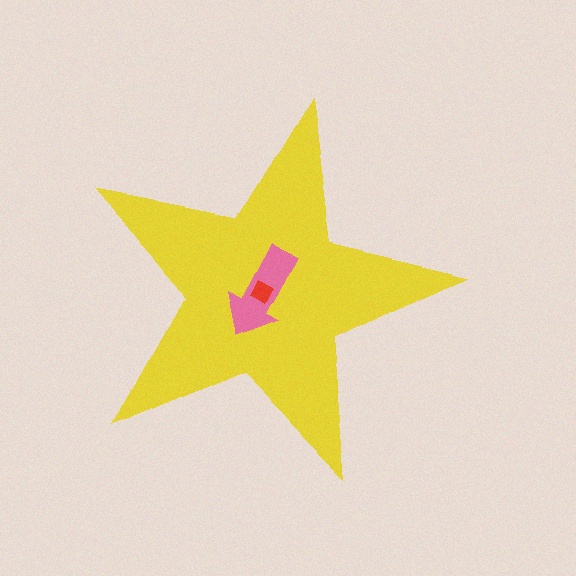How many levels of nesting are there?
3.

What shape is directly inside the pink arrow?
The red diamond.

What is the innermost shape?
The red diamond.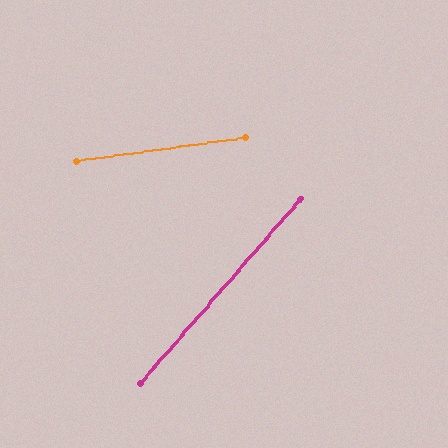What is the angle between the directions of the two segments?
Approximately 41 degrees.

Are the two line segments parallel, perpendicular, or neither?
Neither parallel nor perpendicular — they differ by about 41°.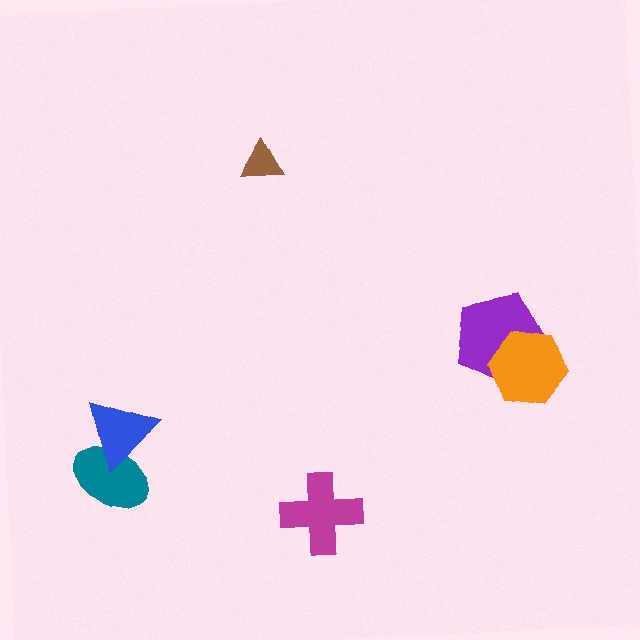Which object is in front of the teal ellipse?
The blue triangle is in front of the teal ellipse.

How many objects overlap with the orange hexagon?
1 object overlaps with the orange hexagon.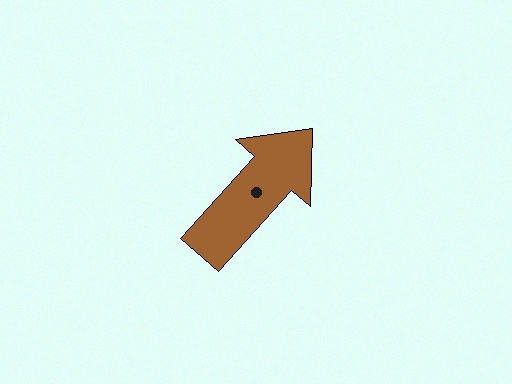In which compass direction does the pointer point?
Northeast.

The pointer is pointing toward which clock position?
Roughly 1 o'clock.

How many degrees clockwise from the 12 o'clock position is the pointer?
Approximately 42 degrees.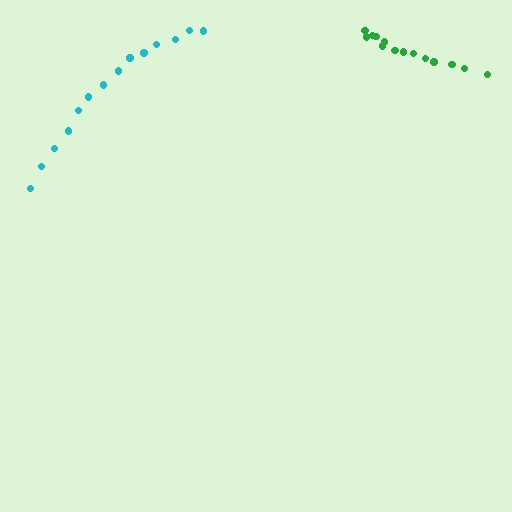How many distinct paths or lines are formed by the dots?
There are 2 distinct paths.